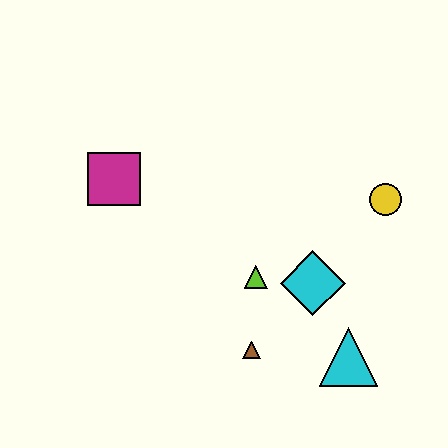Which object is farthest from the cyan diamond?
The magenta square is farthest from the cyan diamond.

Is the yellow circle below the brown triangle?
No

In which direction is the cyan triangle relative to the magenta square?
The cyan triangle is to the right of the magenta square.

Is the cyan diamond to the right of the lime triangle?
Yes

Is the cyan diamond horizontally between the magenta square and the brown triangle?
No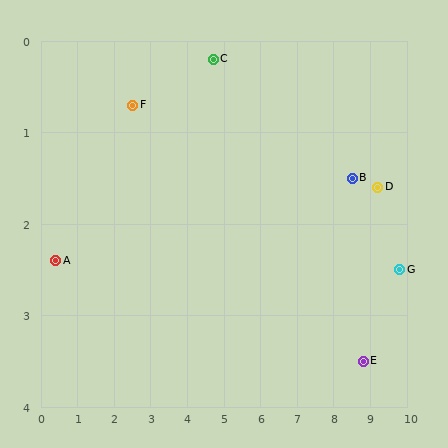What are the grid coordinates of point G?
Point G is at approximately (9.8, 2.5).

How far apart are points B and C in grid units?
Points B and C are about 4.0 grid units apart.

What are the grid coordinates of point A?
Point A is at approximately (0.4, 2.4).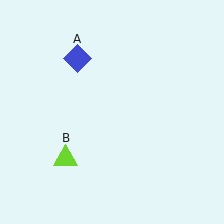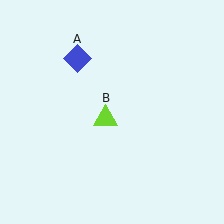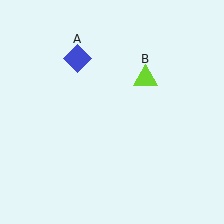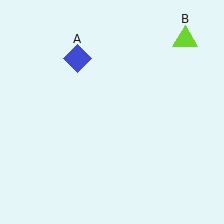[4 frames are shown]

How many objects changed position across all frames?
1 object changed position: lime triangle (object B).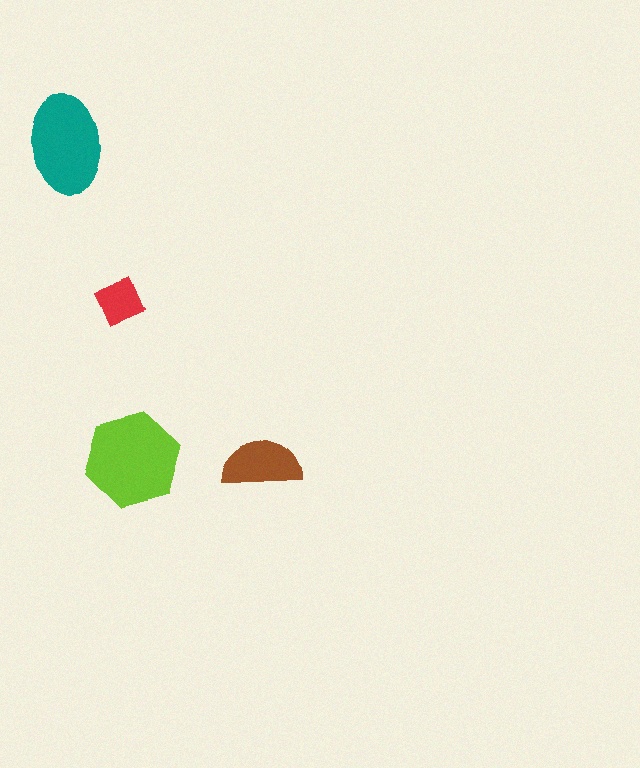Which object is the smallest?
The red diamond.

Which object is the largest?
The lime hexagon.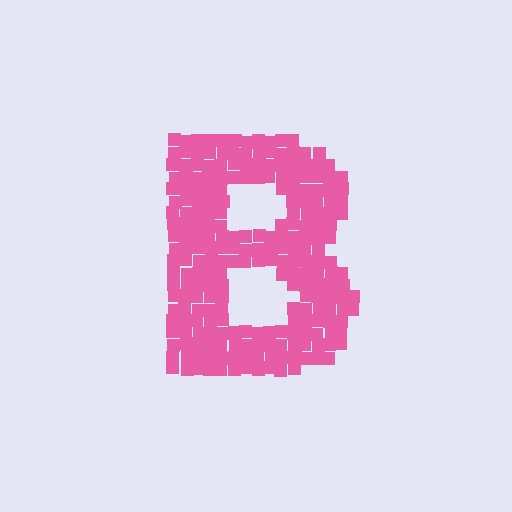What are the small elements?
The small elements are squares.